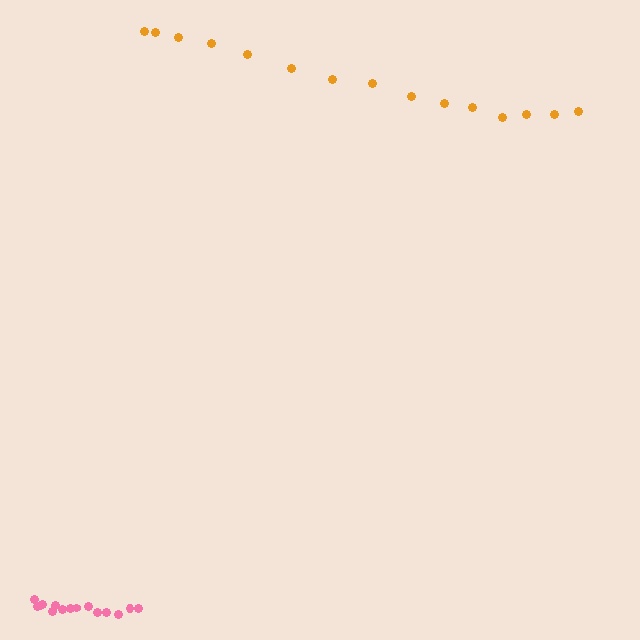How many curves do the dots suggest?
There are 2 distinct paths.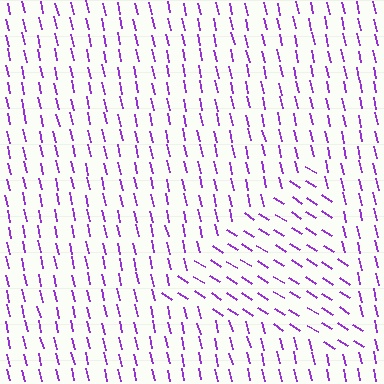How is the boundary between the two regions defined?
The boundary is defined purely by a change in line orientation (approximately 45 degrees difference). All lines are the same color and thickness.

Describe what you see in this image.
The image is filled with small purple line segments. A triangle region in the image has lines oriented differently from the surrounding lines, creating a visible texture boundary.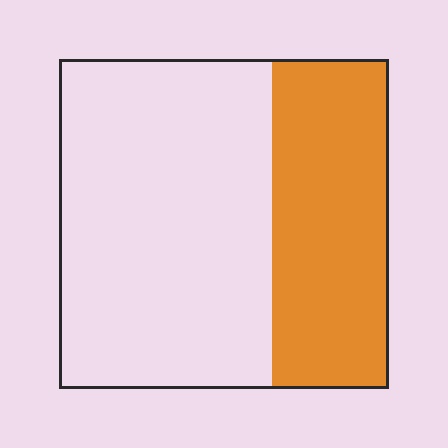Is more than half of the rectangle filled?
No.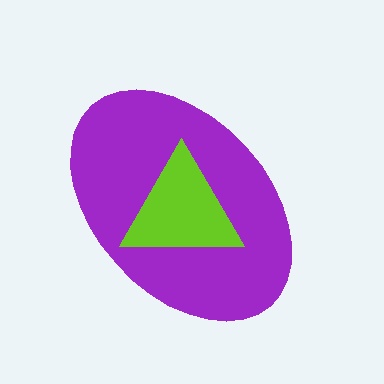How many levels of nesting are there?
2.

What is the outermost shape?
The purple ellipse.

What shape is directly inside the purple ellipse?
The lime triangle.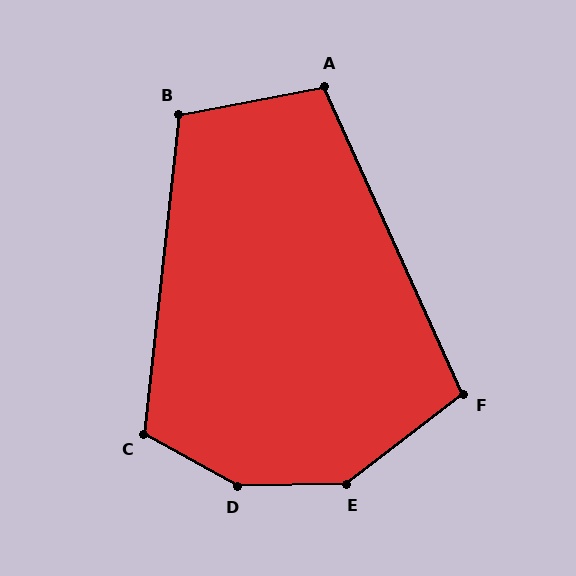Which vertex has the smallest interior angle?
A, at approximately 103 degrees.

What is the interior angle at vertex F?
Approximately 104 degrees (obtuse).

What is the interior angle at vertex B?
Approximately 107 degrees (obtuse).